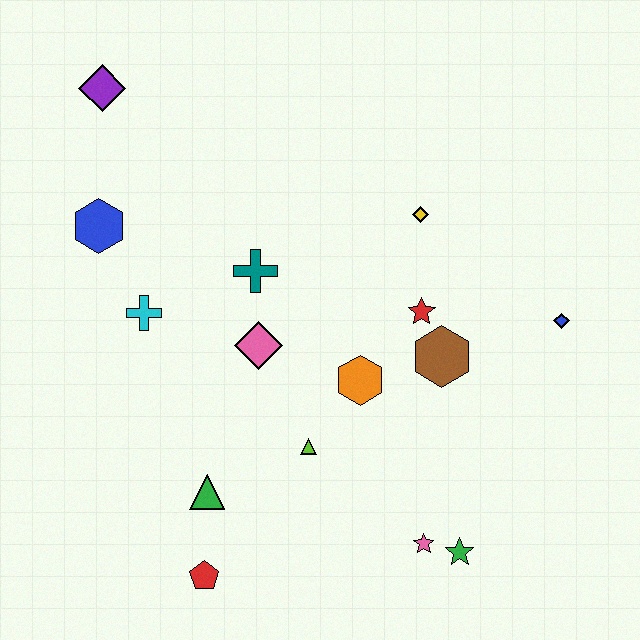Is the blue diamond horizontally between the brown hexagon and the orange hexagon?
No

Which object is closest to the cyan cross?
The blue hexagon is closest to the cyan cross.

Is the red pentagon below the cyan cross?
Yes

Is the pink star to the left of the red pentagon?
No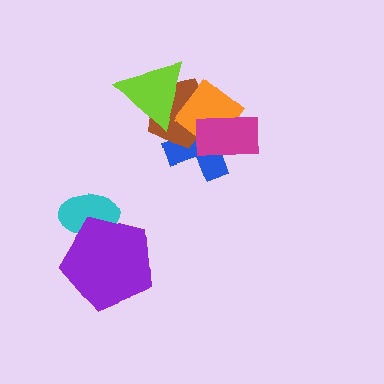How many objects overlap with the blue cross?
4 objects overlap with the blue cross.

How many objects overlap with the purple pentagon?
1 object overlaps with the purple pentagon.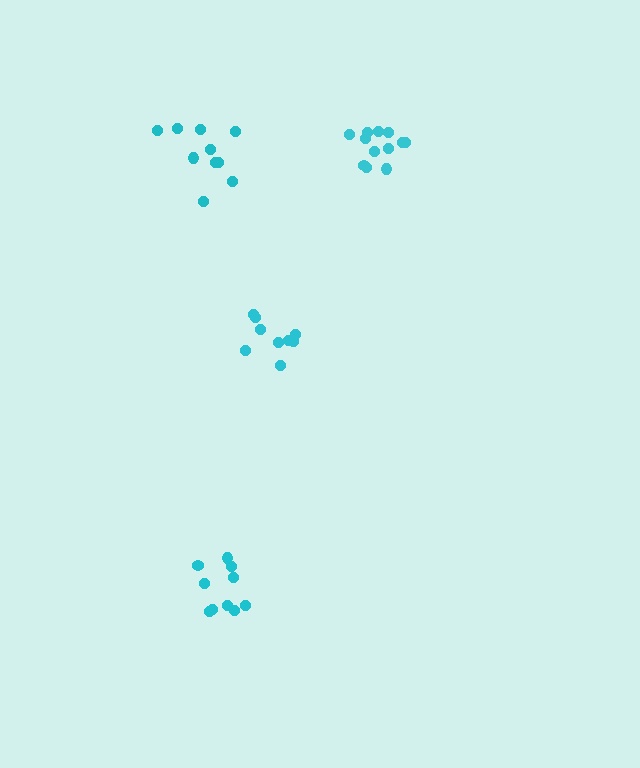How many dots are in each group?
Group 1: 10 dots, Group 2: 9 dots, Group 3: 12 dots, Group 4: 10 dots (41 total).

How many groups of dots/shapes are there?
There are 4 groups.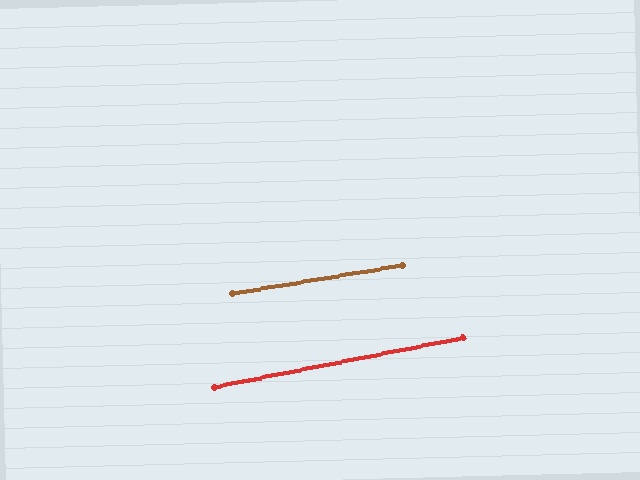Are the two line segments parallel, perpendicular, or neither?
Parallel — their directions differ by only 1.6°.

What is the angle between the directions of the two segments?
Approximately 2 degrees.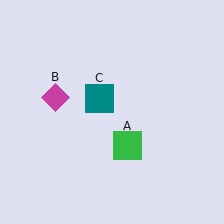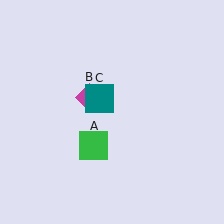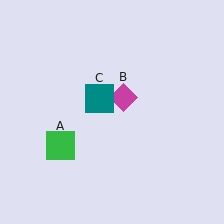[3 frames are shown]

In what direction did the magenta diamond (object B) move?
The magenta diamond (object B) moved right.